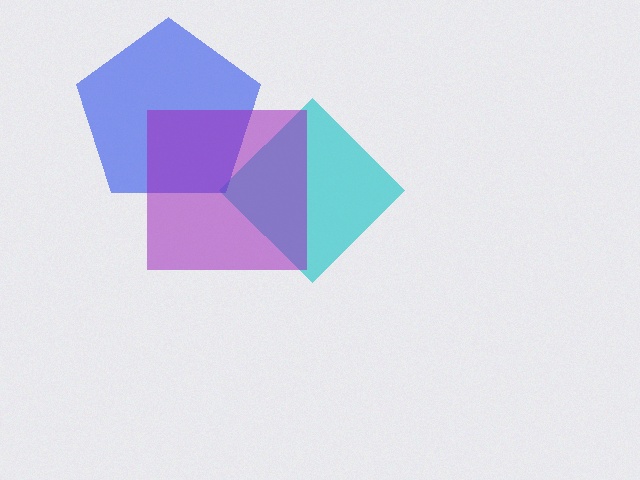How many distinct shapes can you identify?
There are 3 distinct shapes: a cyan diamond, a blue pentagon, a purple square.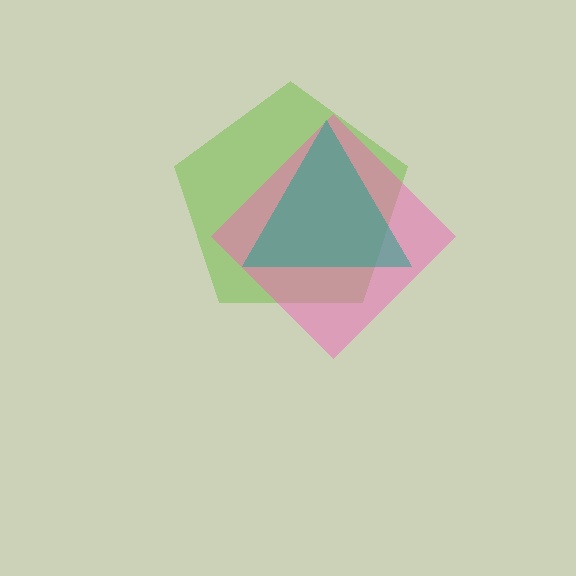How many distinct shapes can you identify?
There are 3 distinct shapes: a lime pentagon, a pink diamond, a teal triangle.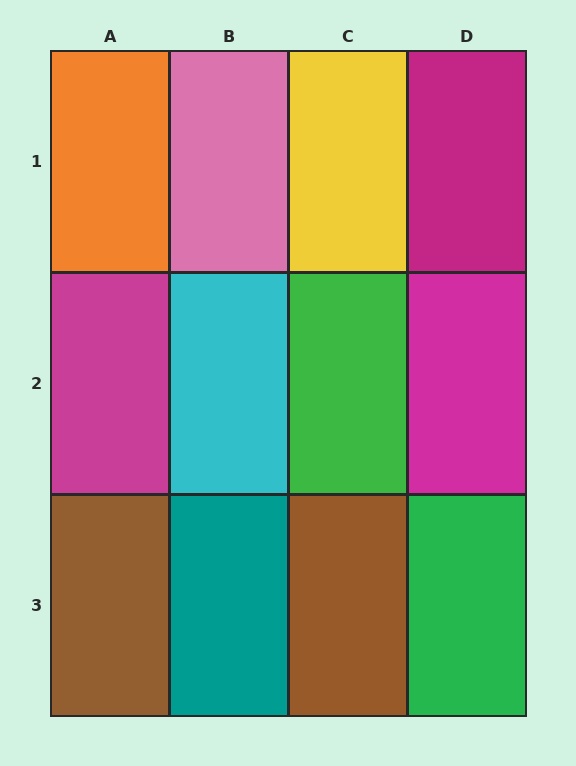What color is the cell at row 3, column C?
Brown.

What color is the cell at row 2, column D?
Magenta.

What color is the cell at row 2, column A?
Magenta.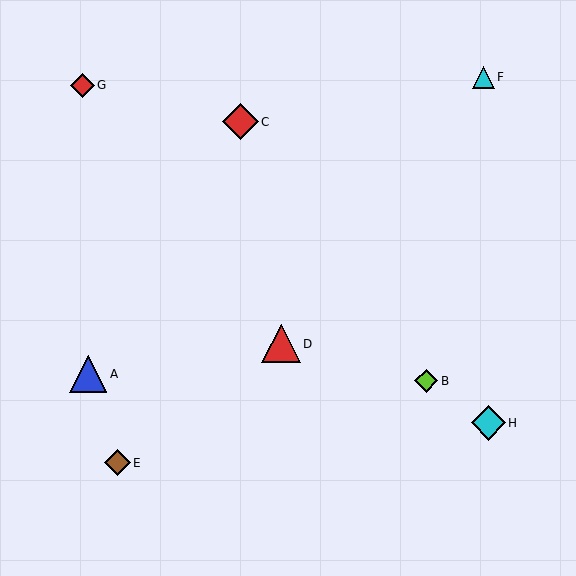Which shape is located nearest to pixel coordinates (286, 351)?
The red triangle (labeled D) at (281, 344) is nearest to that location.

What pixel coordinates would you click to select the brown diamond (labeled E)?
Click at (117, 463) to select the brown diamond E.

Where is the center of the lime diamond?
The center of the lime diamond is at (426, 381).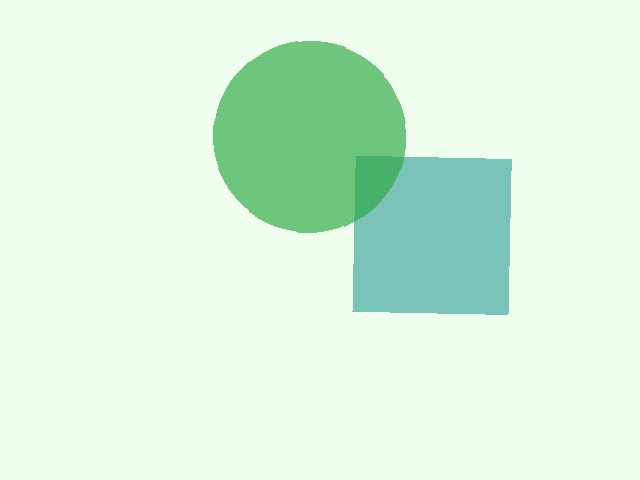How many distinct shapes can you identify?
There are 2 distinct shapes: a teal square, a green circle.